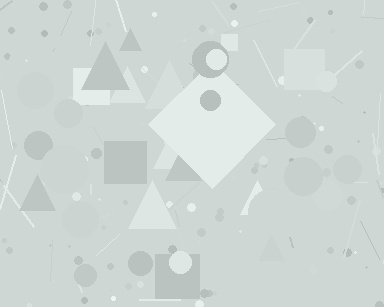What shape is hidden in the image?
A diamond is hidden in the image.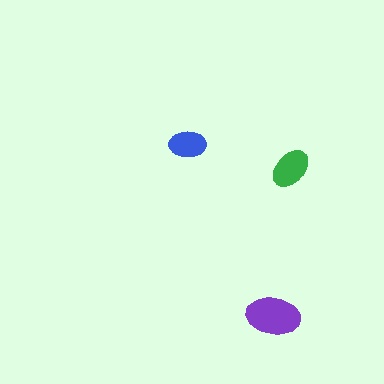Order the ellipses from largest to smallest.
the purple one, the green one, the blue one.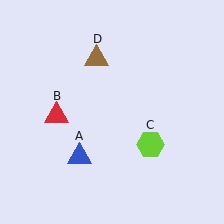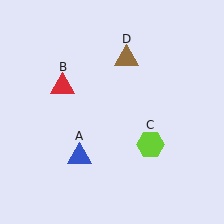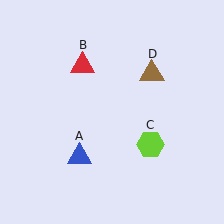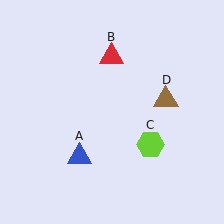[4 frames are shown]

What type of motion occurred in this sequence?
The red triangle (object B), brown triangle (object D) rotated clockwise around the center of the scene.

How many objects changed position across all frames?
2 objects changed position: red triangle (object B), brown triangle (object D).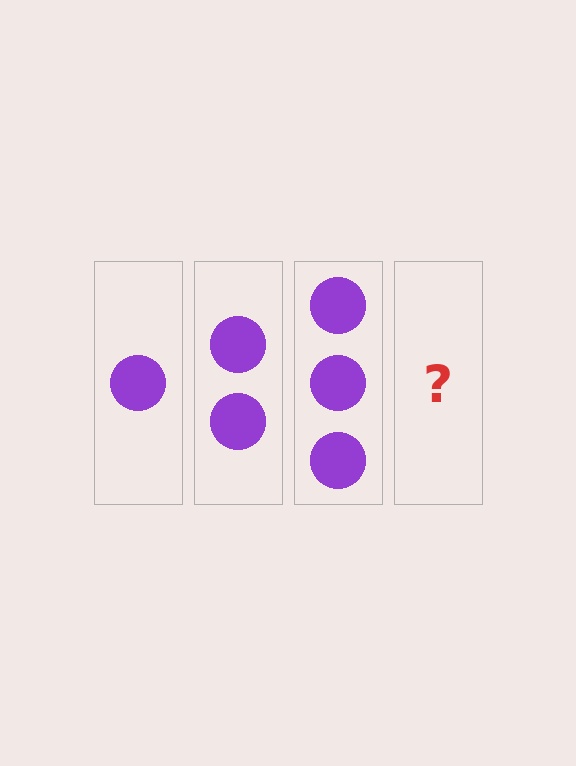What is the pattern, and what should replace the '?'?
The pattern is that each step adds one more circle. The '?' should be 4 circles.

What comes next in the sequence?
The next element should be 4 circles.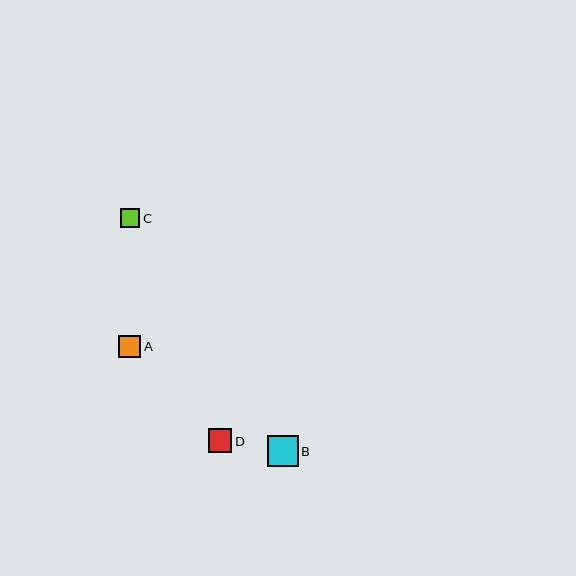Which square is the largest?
Square B is the largest with a size of approximately 31 pixels.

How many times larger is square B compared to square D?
Square B is approximately 1.3 times the size of square D.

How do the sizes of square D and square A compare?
Square D and square A are approximately the same size.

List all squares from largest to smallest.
From largest to smallest: B, D, A, C.